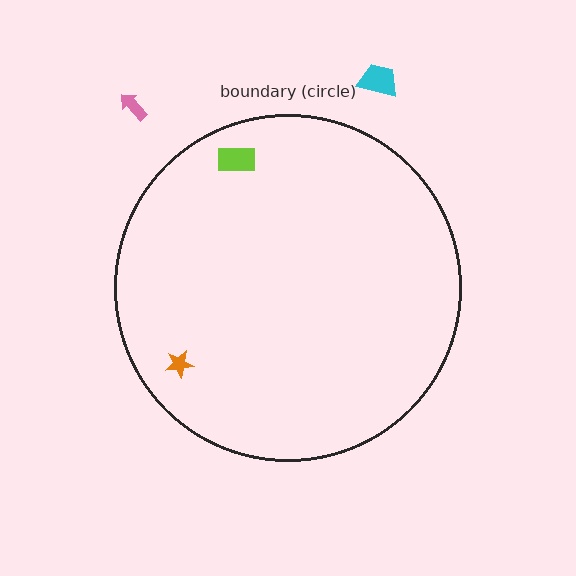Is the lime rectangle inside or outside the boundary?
Inside.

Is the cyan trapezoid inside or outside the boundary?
Outside.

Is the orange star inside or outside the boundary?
Inside.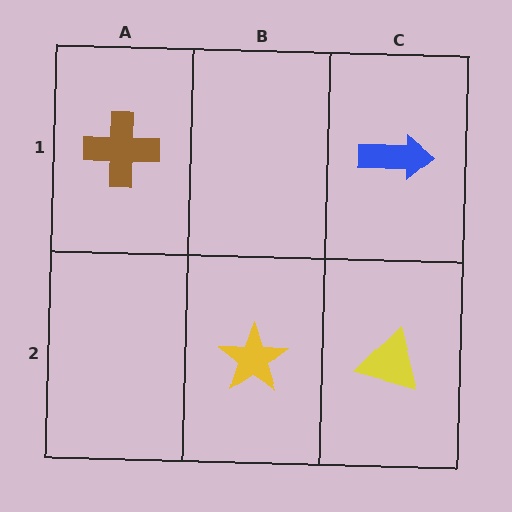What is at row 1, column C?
A blue arrow.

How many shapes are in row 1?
2 shapes.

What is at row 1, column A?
A brown cross.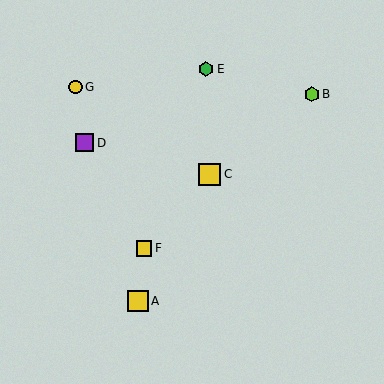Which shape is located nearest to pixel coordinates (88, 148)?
The purple square (labeled D) at (84, 143) is nearest to that location.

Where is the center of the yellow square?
The center of the yellow square is at (138, 301).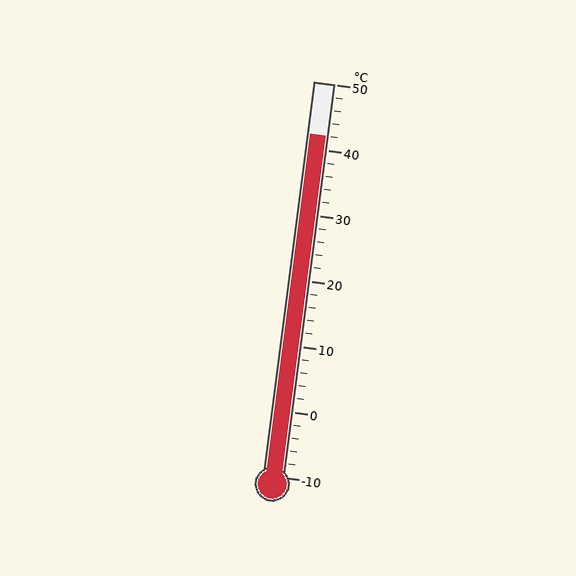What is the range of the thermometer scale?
The thermometer scale ranges from -10°C to 50°C.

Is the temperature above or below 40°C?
The temperature is above 40°C.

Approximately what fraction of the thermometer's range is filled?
The thermometer is filled to approximately 85% of its range.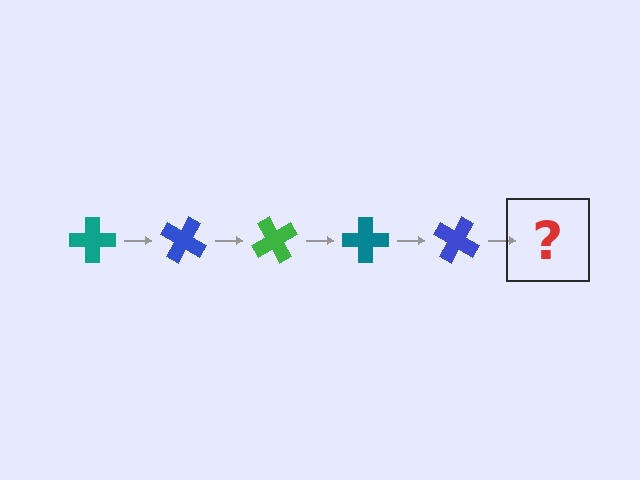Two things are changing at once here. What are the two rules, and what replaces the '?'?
The two rules are that it rotates 30 degrees each step and the color cycles through teal, blue, and green. The '?' should be a green cross, rotated 150 degrees from the start.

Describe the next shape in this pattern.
It should be a green cross, rotated 150 degrees from the start.